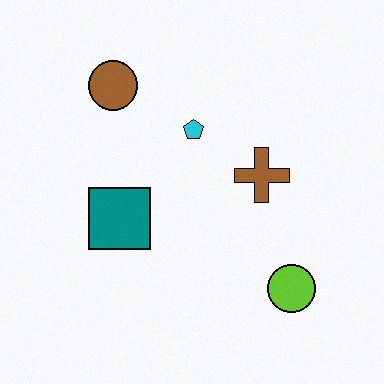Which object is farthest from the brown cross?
The brown circle is farthest from the brown cross.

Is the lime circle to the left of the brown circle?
No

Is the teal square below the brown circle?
Yes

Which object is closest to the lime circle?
The brown cross is closest to the lime circle.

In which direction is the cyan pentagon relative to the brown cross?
The cyan pentagon is to the left of the brown cross.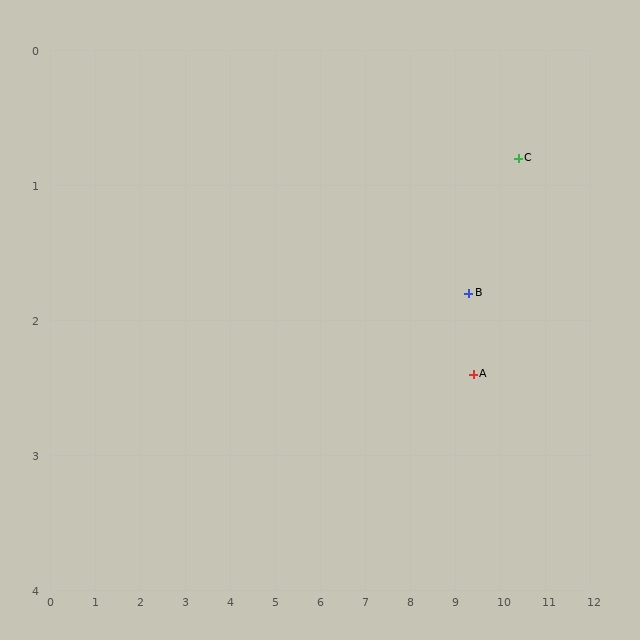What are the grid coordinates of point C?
Point C is at approximately (10.4, 0.8).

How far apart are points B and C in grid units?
Points B and C are about 1.5 grid units apart.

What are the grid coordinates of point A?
Point A is at approximately (9.4, 2.4).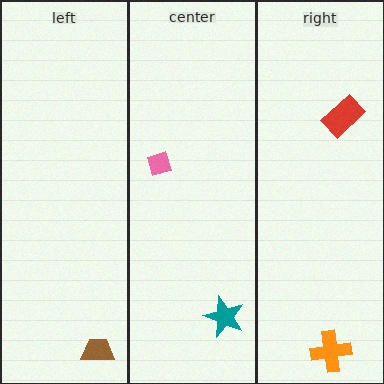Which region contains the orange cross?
The right region.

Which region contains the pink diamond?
The center region.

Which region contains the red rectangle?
The right region.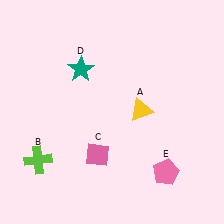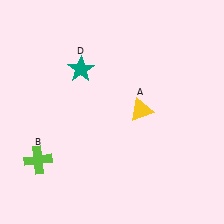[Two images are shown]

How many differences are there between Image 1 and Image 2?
There are 2 differences between the two images.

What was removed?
The pink pentagon (E), the pink diamond (C) were removed in Image 2.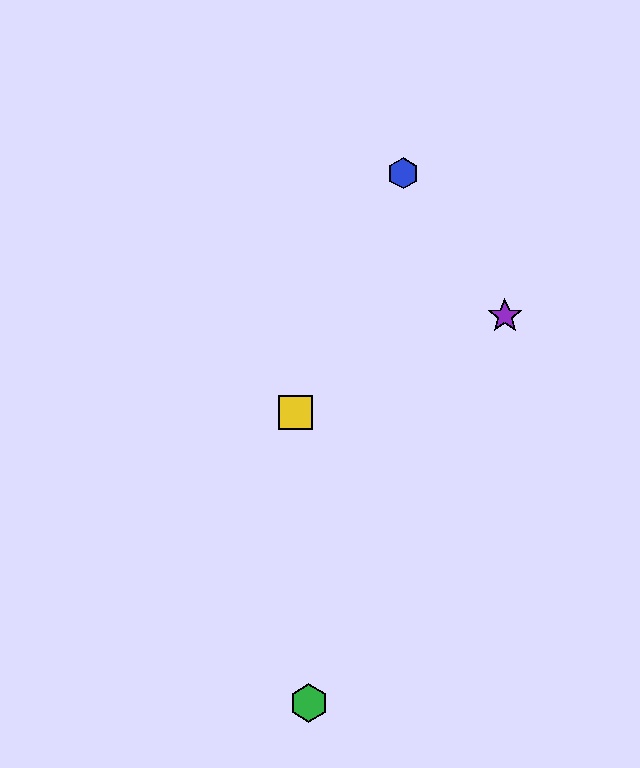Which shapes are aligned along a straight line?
The red hexagon, the yellow square, the purple star are aligned along a straight line.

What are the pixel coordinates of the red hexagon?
The red hexagon is at (293, 414).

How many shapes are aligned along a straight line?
3 shapes (the red hexagon, the yellow square, the purple star) are aligned along a straight line.